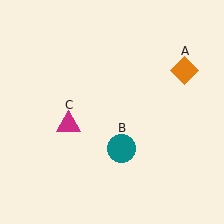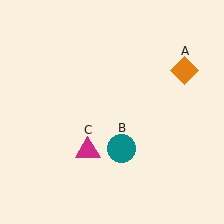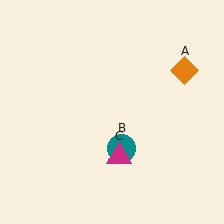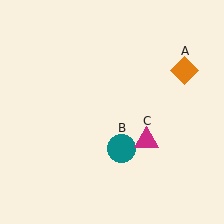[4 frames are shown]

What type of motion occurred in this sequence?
The magenta triangle (object C) rotated counterclockwise around the center of the scene.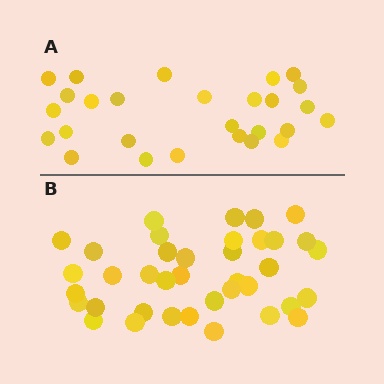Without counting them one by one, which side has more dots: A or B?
Region B (the bottom region) has more dots.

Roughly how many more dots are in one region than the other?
Region B has roughly 12 or so more dots than region A.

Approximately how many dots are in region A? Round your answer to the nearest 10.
About 30 dots. (The exact count is 27, which rounds to 30.)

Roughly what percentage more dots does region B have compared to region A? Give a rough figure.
About 40% more.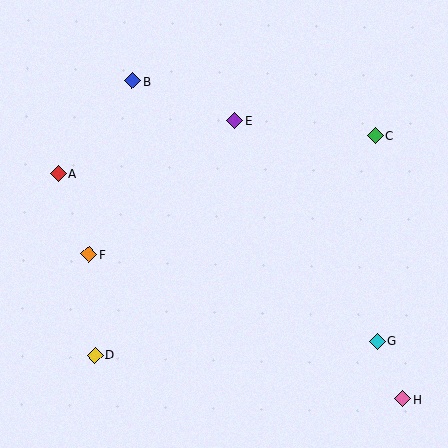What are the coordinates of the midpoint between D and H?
The midpoint between D and H is at (249, 377).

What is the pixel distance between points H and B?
The distance between H and B is 417 pixels.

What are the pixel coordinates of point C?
Point C is at (375, 136).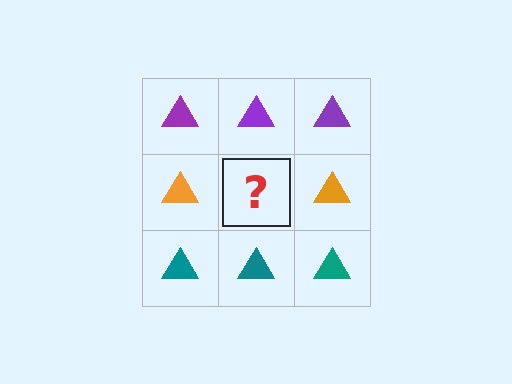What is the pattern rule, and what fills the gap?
The rule is that each row has a consistent color. The gap should be filled with an orange triangle.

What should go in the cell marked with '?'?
The missing cell should contain an orange triangle.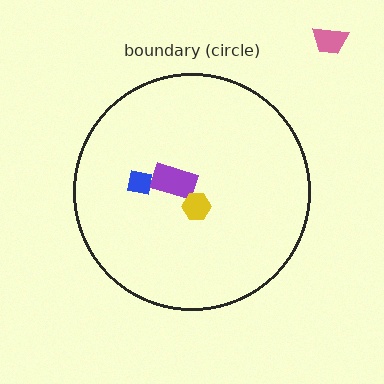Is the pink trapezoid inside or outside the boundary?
Outside.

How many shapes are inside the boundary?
3 inside, 1 outside.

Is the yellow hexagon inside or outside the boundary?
Inside.